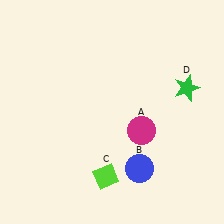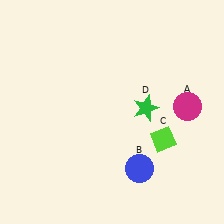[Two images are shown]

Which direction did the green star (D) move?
The green star (D) moved left.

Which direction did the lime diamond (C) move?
The lime diamond (C) moved right.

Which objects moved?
The objects that moved are: the magenta circle (A), the lime diamond (C), the green star (D).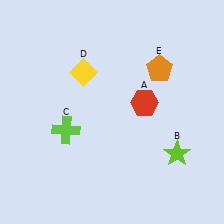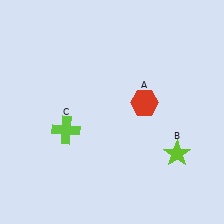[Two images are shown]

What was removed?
The orange pentagon (E), the yellow diamond (D) were removed in Image 2.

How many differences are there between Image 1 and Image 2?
There are 2 differences between the two images.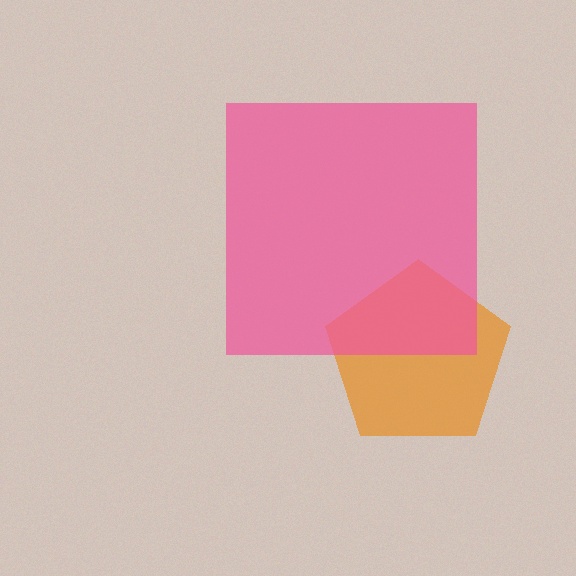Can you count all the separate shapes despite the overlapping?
Yes, there are 2 separate shapes.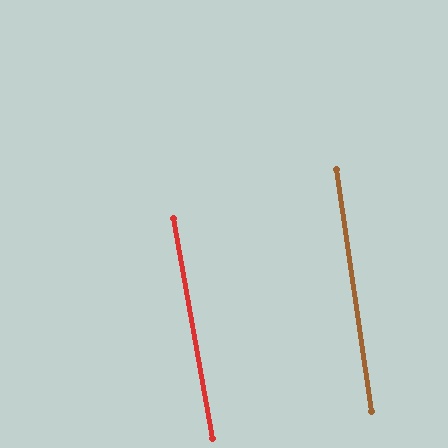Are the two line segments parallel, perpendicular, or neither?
Parallel — their directions differ by only 1.7°.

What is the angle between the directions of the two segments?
Approximately 2 degrees.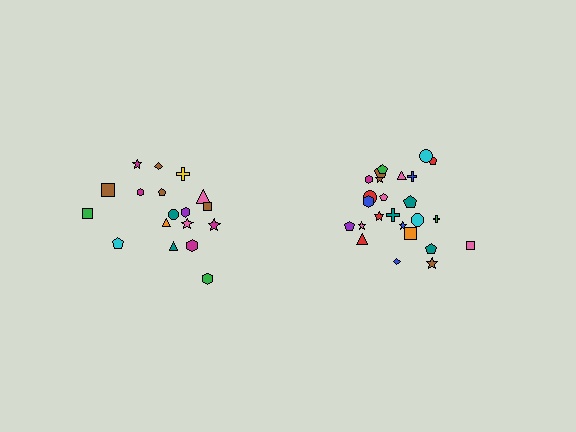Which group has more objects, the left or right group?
The right group.